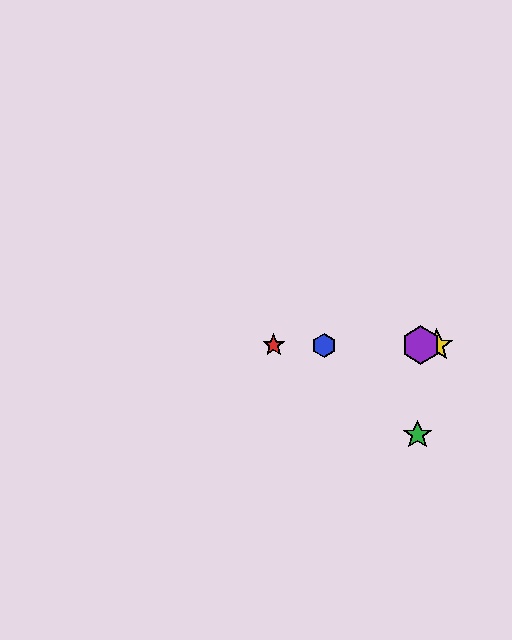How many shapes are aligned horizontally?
4 shapes (the red star, the blue hexagon, the yellow star, the purple hexagon) are aligned horizontally.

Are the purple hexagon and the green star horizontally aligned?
No, the purple hexagon is at y≈345 and the green star is at y≈435.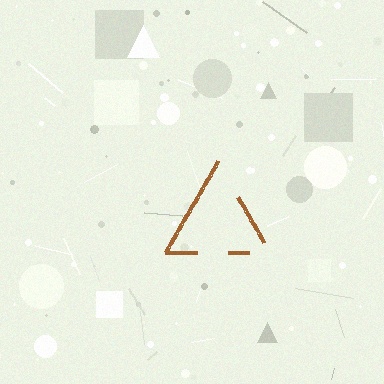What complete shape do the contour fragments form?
The contour fragments form a triangle.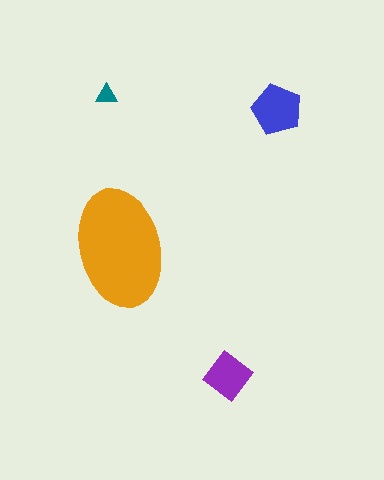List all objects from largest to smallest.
The orange ellipse, the blue pentagon, the purple diamond, the teal triangle.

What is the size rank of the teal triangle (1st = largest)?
4th.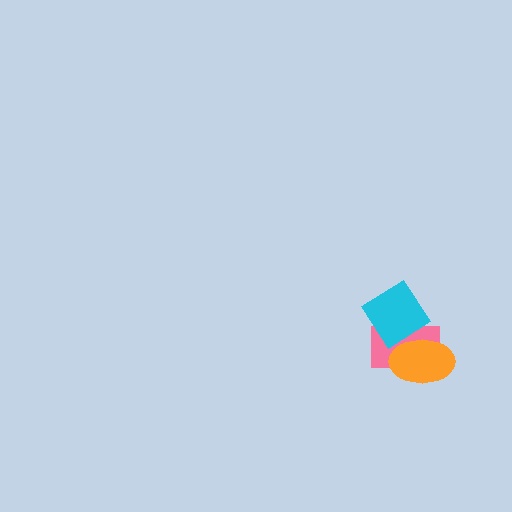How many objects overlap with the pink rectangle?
2 objects overlap with the pink rectangle.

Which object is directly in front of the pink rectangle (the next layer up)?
The cyan diamond is directly in front of the pink rectangle.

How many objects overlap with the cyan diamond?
2 objects overlap with the cyan diamond.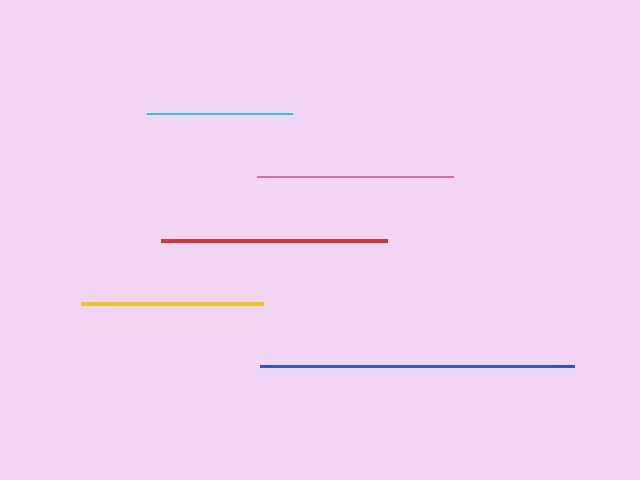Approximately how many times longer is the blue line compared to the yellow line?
The blue line is approximately 1.7 times the length of the yellow line.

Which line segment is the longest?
The blue line is the longest at approximately 314 pixels.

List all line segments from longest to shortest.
From longest to shortest: blue, red, pink, yellow, cyan.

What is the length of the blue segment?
The blue segment is approximately 314 pixels long.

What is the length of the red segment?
The red segment is approximately 226 pixels long.